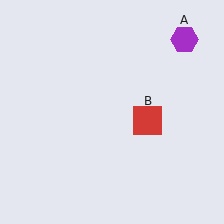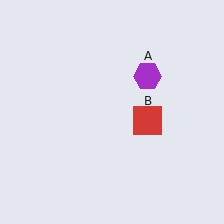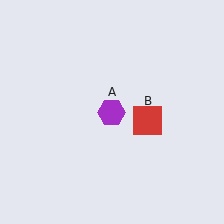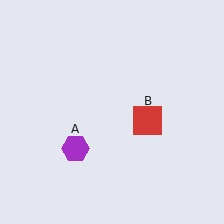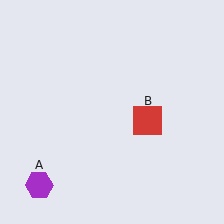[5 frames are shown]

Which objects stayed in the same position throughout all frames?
Red square (object B) remained stationary.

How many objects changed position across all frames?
1 object changed position: purple hexagon (object A).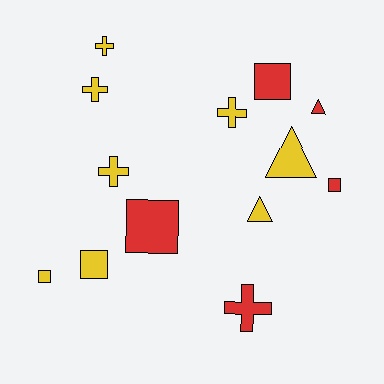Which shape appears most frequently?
Cross, with 5 objects.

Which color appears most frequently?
Yellow, with 8 objects.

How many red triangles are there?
There is 1 red triangle.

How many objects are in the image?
There are 13 objects.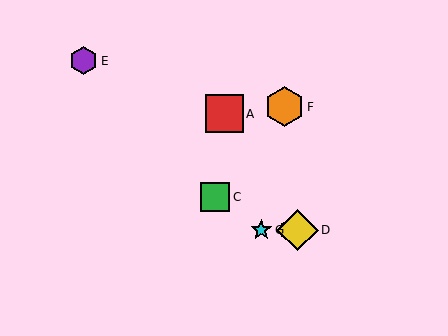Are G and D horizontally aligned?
Yes, both are at y≈230.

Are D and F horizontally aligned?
No, D is at y≈230 and F is at y≈107.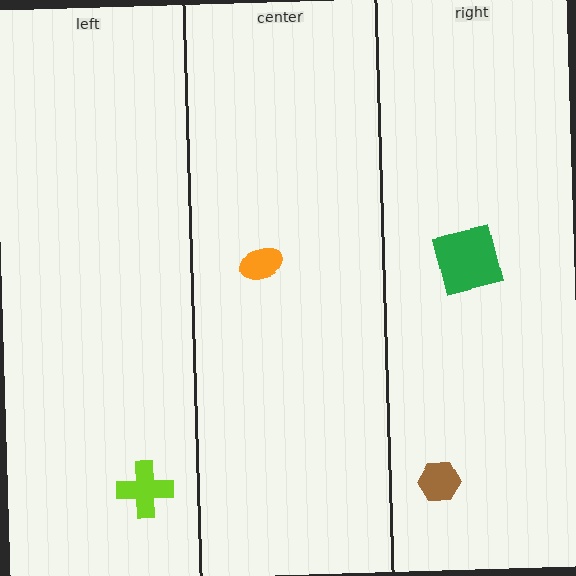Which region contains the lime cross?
The left region.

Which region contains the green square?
The right region.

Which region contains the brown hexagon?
The right region.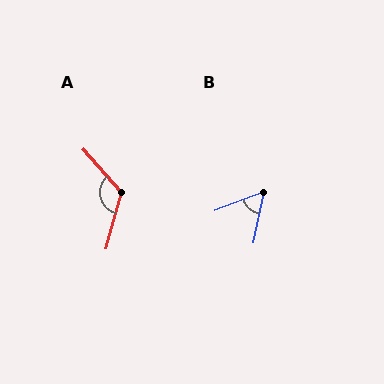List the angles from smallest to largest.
B (57°), A (123°).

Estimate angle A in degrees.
Approximately 123 degrees.